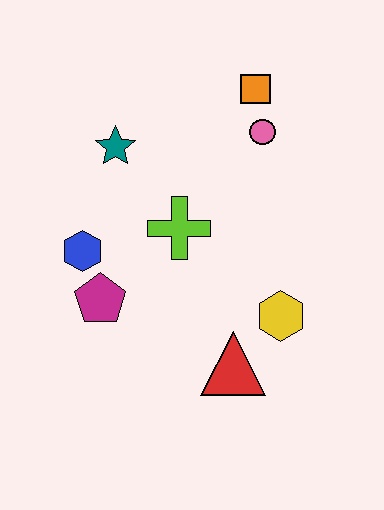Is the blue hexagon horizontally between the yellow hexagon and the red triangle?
No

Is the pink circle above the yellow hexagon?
Yes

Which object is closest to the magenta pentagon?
The blue hexagon is closest to the magenta pentagon.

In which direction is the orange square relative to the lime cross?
The orange square is above the lime cross.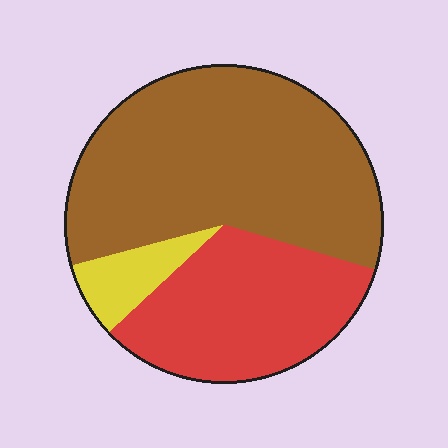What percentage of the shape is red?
Red covers about 35% of the shape.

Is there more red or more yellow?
Red.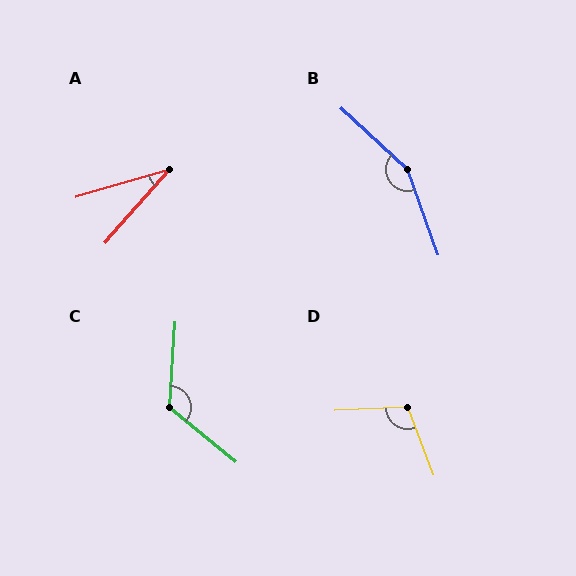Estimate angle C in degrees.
Approximately 125 degrees.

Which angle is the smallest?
A, at approximately 32 degrees.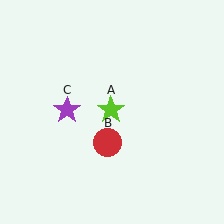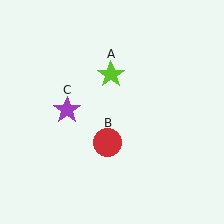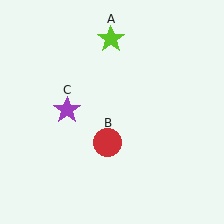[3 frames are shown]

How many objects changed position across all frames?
1 object changed position: lime star (object A).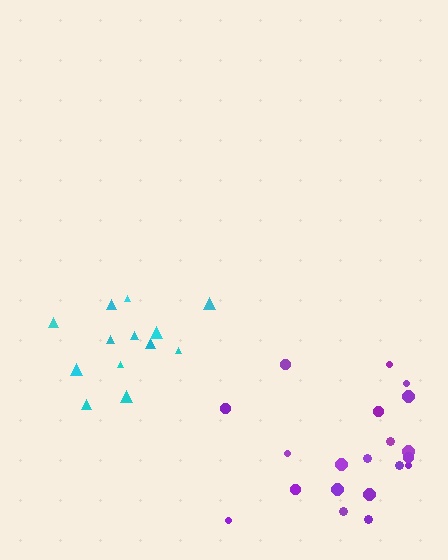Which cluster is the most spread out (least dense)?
Purple.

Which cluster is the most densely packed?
Cyan.